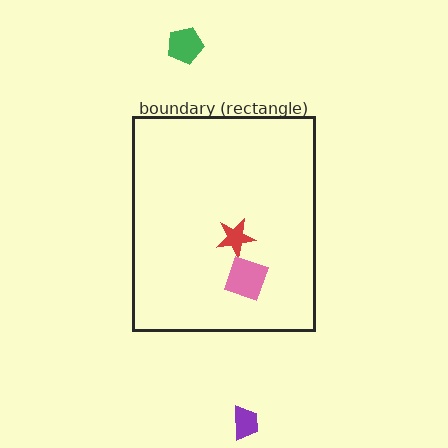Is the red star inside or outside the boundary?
Inside.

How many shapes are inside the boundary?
2 inside, 2 outside.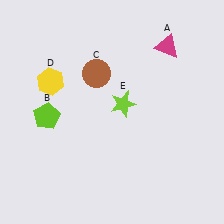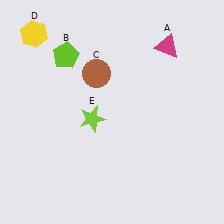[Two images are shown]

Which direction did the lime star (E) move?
The lime star (E) moved left.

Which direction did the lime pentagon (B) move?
The lime pentagon (B) moved up.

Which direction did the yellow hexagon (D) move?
The yellow hexagon (D) moved up.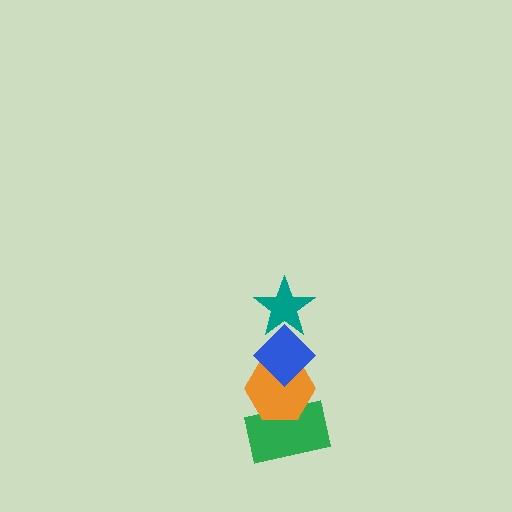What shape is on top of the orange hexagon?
The blue diamond is on top of the orange hexagon.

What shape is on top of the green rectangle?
The orange hexagon is on top of the green rectangle.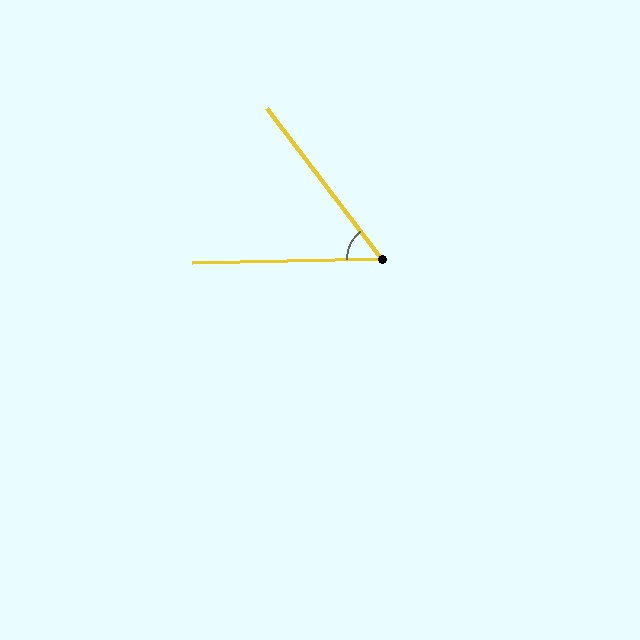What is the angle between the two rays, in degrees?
Approximately 54 degrees.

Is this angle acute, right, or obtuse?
It is acute.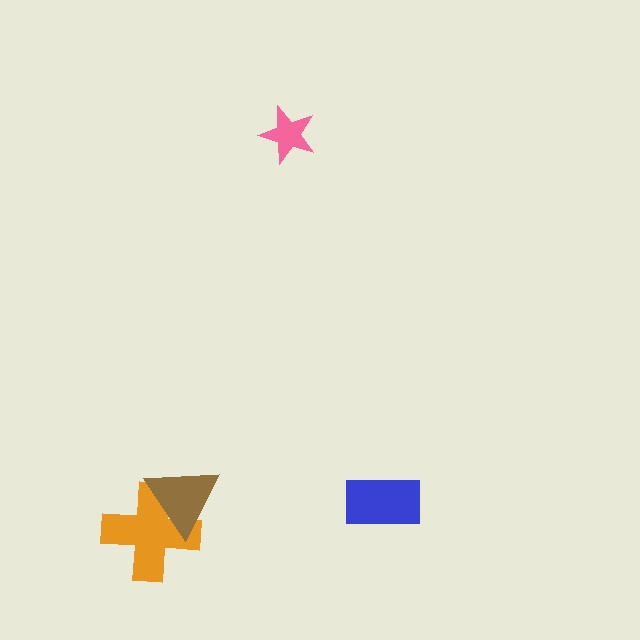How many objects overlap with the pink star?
0 objects overlap with the pink star.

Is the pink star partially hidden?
No, no other shape covers it.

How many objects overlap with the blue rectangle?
0 objects overlap with the blue rectangle.